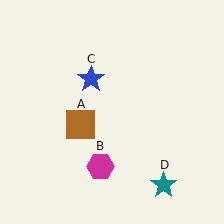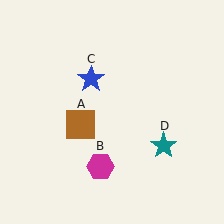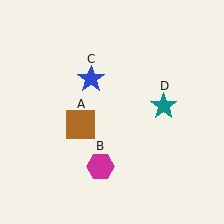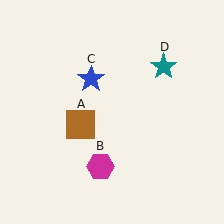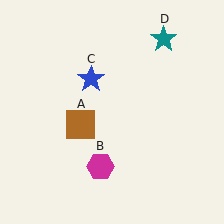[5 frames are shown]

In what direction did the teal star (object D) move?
The teal star (object D) moved up.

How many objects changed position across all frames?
1 object changed position: teal star (object D).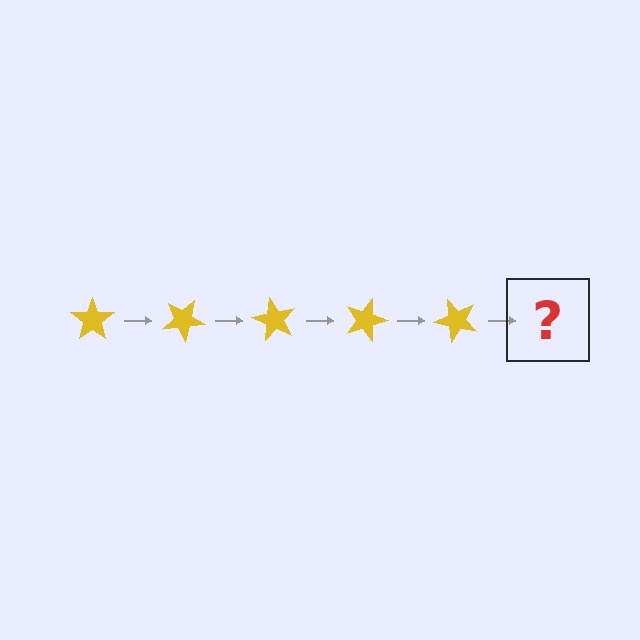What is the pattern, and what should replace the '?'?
The pattern is that the star rotates 30 degrees each step. The '?' should be a yellow star rotated 150 degrees.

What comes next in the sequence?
The next element should be a yellow star rotated 150 degrees.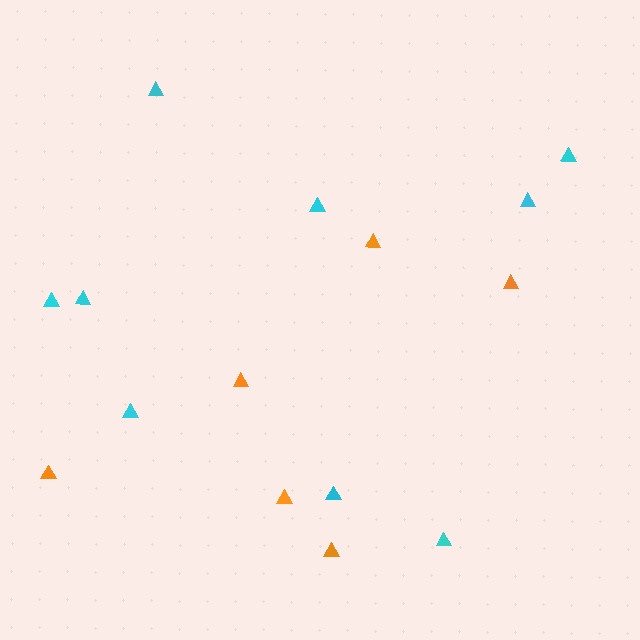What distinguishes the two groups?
There are 2 groups: one group of orange triangles (6) and one group of cyan triangles (9).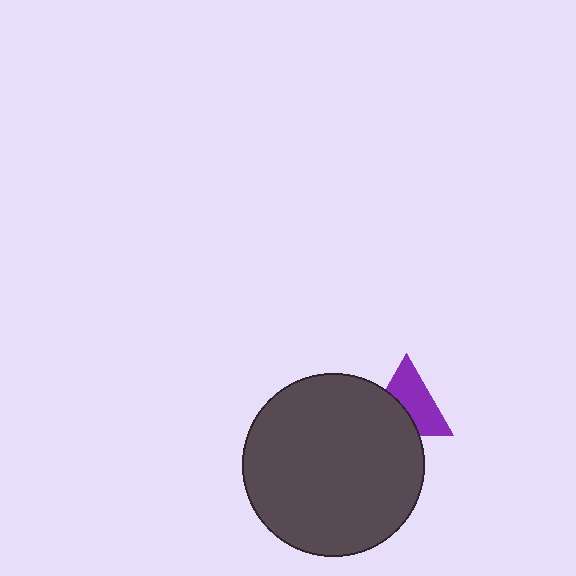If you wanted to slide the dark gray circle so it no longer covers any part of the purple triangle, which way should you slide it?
Slide it toward the lower-left — that is the most direct way to separate the two shapes.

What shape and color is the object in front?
The object in front is a dark gray circle.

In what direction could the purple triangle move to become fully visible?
The purple triangle could move toward the upper-right. That would shift it out from behind the dark gray circle entirely.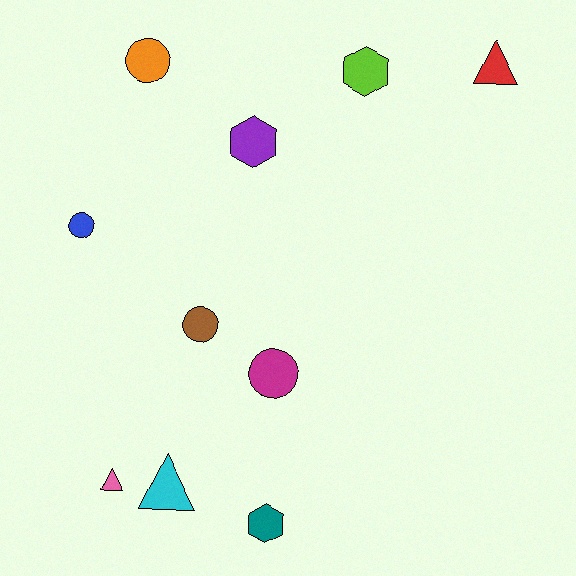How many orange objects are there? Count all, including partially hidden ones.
There is 1 orange object.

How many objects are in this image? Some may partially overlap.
There are 10 objects.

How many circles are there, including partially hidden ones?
There are 4 circles.